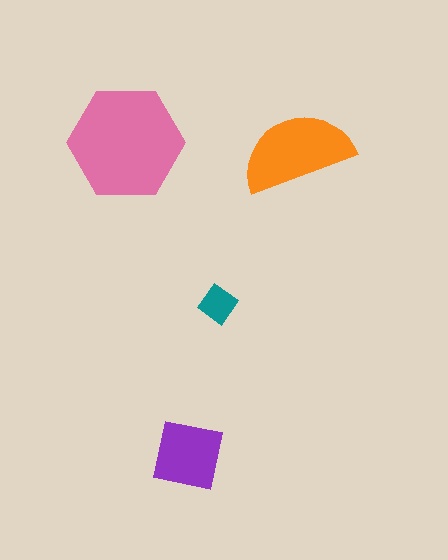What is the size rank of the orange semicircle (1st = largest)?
2nd.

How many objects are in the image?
There are 4 objects in the image.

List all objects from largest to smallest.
The pink hexagon, the orange semicircle, the purple square, the teal diamond.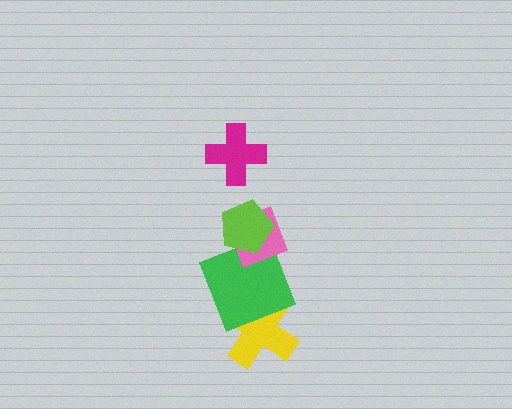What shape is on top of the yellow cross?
The green square is on top of the yellow cross.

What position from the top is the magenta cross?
The magenta cross is 1st from the top.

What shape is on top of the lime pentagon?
The magenta cross is on top of the lime pentagon.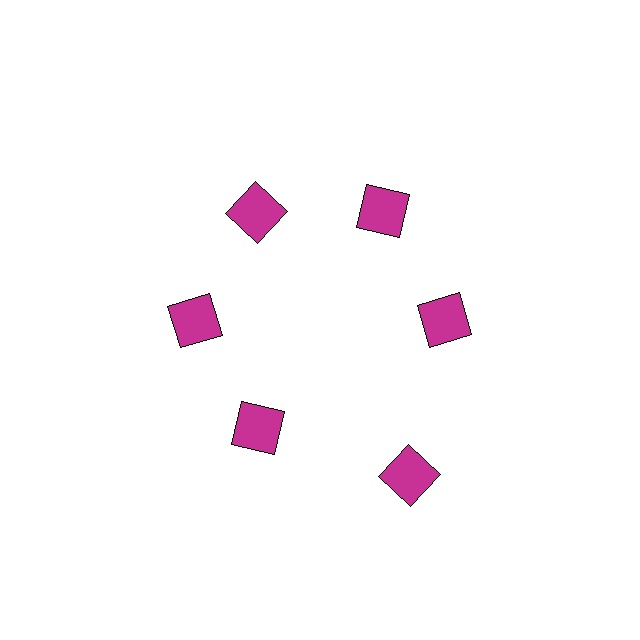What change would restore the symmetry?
The symmetry would be restored by moving it inward, back onto the ring so that all 6 squares sit at equal angles and equal distance from the center.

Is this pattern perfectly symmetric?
No. The 6 magenta squares are arranged in a ring, but one element near the 5 o'clock position is pushed outward from the center, breaking the 6-fold rotational symmetry.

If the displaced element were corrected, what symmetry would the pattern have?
It would have 6-fold rotational symmetry — the pattern would map onto itself every 60 degrees.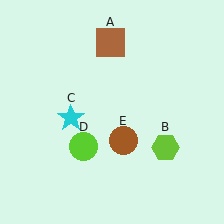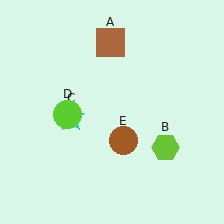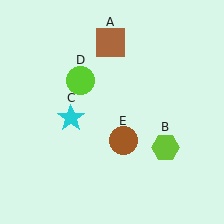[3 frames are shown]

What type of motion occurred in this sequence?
The lime circle (object D) rotated clockwise around the center of the scene.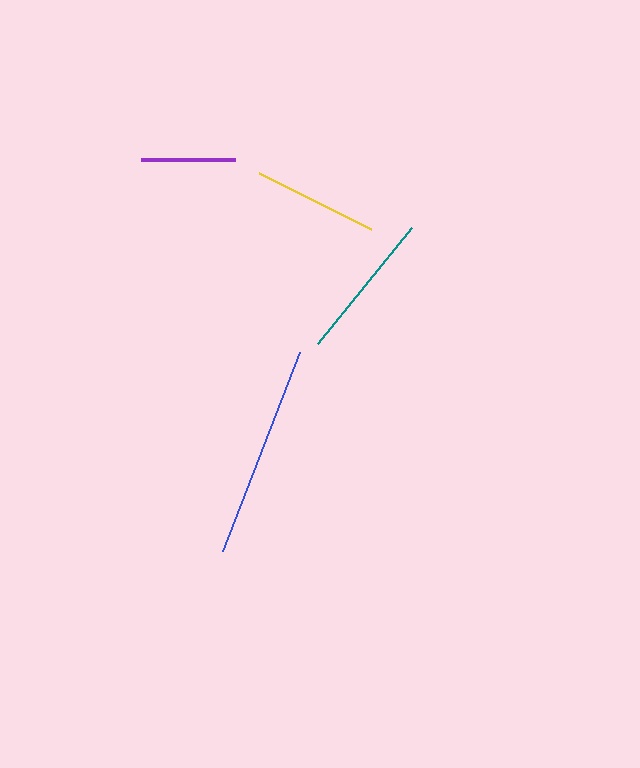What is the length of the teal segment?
The teal segment is approximately 149 pixels long.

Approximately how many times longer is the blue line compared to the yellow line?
The blue line is approximately 1.7 times the length of the yellow line.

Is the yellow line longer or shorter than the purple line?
The yellow line is longer than the purple line.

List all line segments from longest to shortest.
From longest to shortest: blue, teal, yellow, purple.